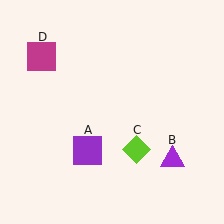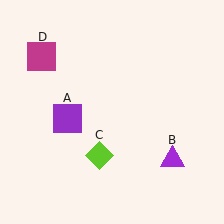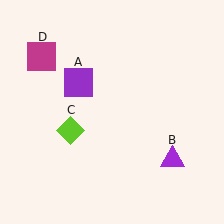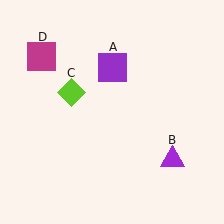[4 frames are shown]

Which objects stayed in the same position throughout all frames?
Purple triangle (object B) and magenta square (object D) remained stationary.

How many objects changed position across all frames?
2 objects changed position: purple square (object A), lime diamond (object C).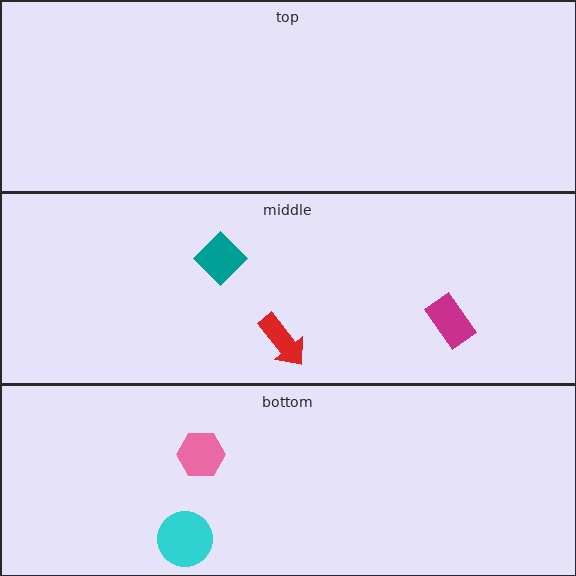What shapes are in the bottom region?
The pink hexagon, the cyan circle.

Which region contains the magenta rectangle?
The middle region.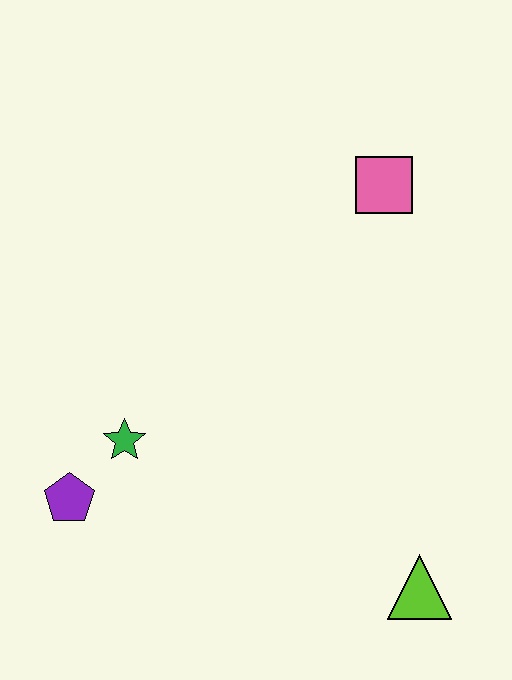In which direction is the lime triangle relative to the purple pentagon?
The lime triangle is to the right of the purple pentagon.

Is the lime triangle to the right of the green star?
Yes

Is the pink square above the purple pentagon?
Yes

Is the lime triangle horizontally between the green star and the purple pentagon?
No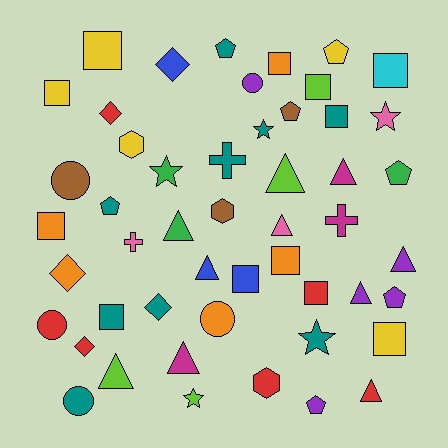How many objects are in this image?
There are 50 objects.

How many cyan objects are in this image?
There is 1 cyan object.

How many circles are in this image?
There are 5 circles.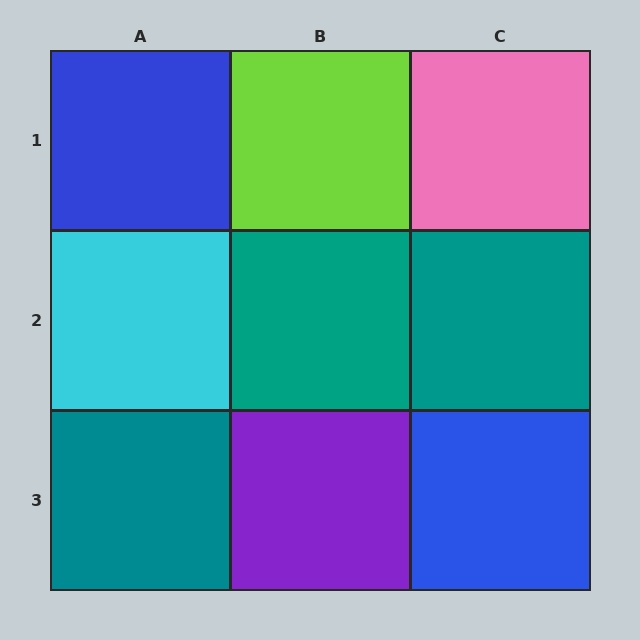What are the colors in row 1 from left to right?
Blue, lime, pink.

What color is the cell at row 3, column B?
Purple.